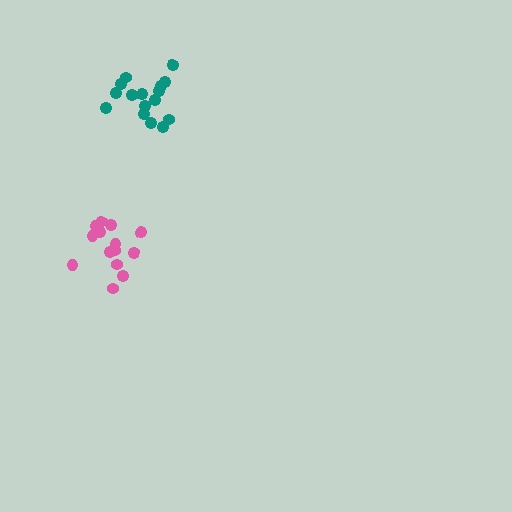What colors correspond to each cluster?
The clusters are colored: teal, pink.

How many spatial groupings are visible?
There are 2 spatial groupings.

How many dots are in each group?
Group 1: 16 dots, Group 2: 15 dots (31 total).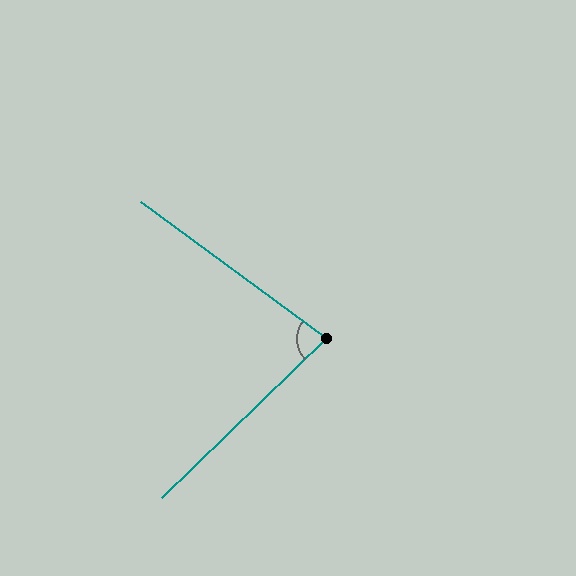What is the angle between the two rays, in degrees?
Approximately 80 degrees.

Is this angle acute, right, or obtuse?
It is acute.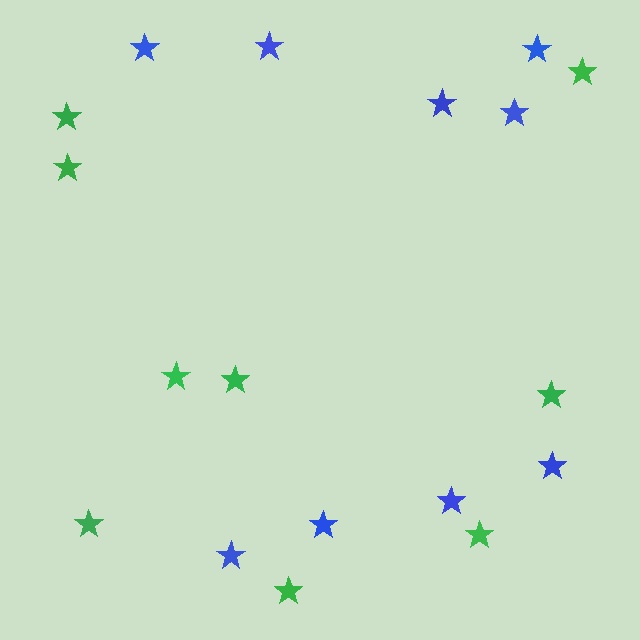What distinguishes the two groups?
There are 2 groups: one group of blue stars (9) and one group of green stars (9).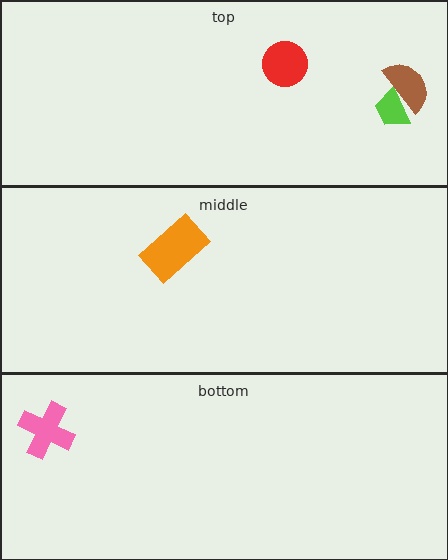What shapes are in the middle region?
The orange rectangle.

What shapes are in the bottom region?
The pink cross.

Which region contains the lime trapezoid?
The top region.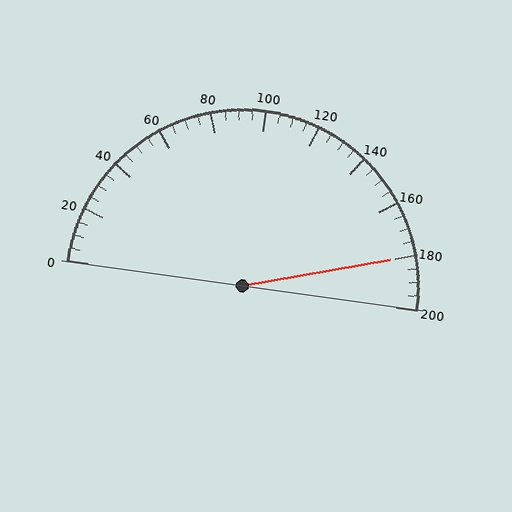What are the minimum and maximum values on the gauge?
The gauge ranges from 0 to 200.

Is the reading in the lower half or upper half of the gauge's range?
The reading is in the upper half of the range (0 to 200).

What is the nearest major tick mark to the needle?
The nearest major tick mark is 180.